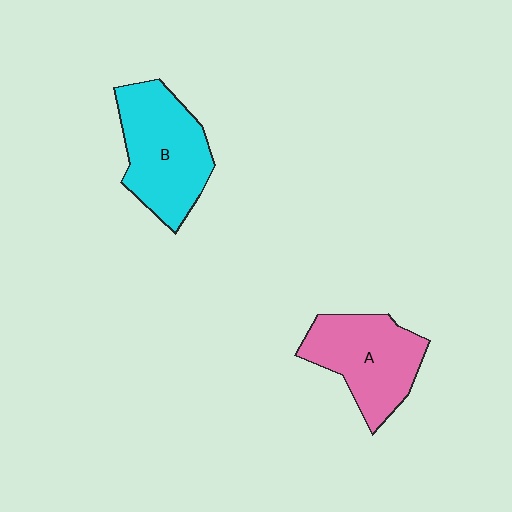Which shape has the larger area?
Shape B (cyan).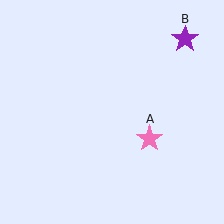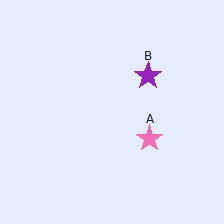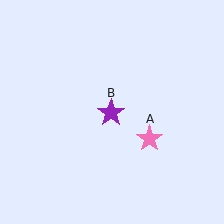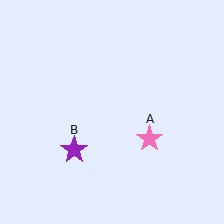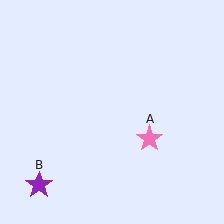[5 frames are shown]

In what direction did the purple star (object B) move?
The purple star (object B) moved down and to the left.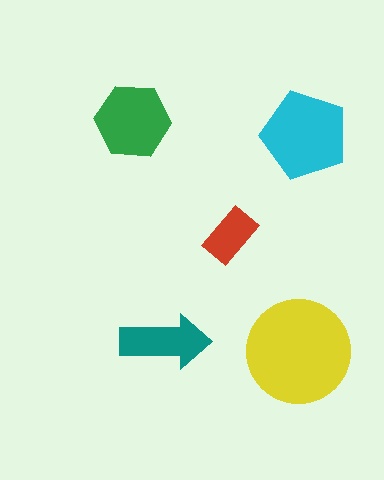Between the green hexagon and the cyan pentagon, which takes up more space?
The cyan pentagon.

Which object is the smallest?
The red rectangle.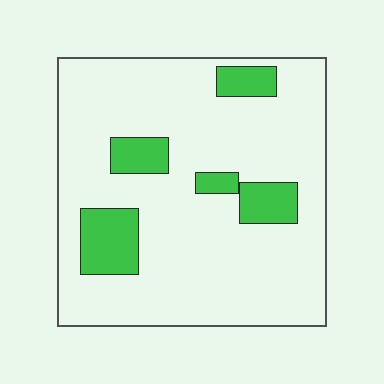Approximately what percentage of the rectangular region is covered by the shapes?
Approximately 15%.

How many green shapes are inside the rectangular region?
5.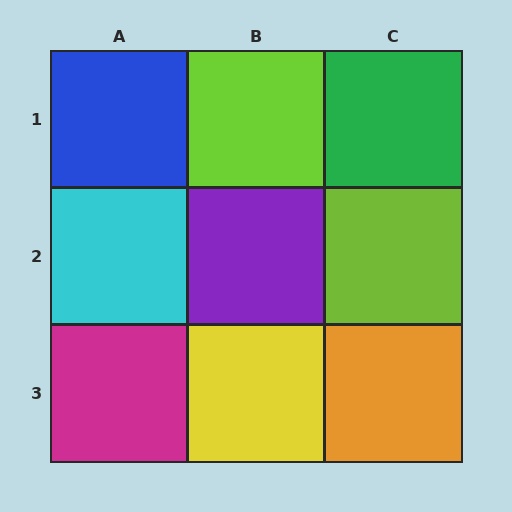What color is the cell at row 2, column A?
Cyan.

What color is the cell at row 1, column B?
Lime.